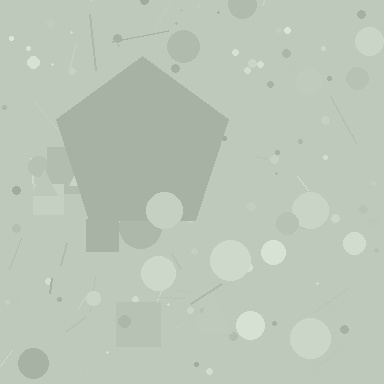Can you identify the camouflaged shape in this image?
The camouflaged shape is a pentagon.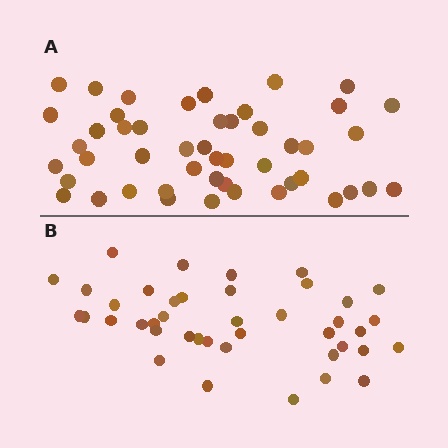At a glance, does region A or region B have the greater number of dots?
Region A (the top region) has more dots.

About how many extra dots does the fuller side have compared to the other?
Region A has roughly 8 or so more dots than region B.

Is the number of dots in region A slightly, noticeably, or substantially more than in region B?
Region A has only slightly more — the two regions are fairly close. The ratio is roughly 1.2 to 1.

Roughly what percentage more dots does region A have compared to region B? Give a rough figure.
About 15% more.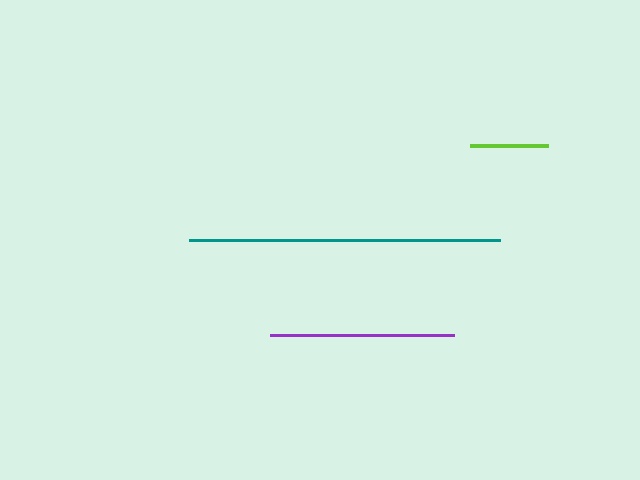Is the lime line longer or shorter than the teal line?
The teal line is longer than the lime line.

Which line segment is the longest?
The teal line is the longest at approximately 312 pixels.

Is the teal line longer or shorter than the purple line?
The teal line is longer than the purple line.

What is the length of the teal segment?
The teal segment is approximately 312 pixels long.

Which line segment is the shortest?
The lime line is the shortest at approximately 78 pixels.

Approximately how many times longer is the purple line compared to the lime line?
The purple line is approximately 2.4 times the length of the lime line.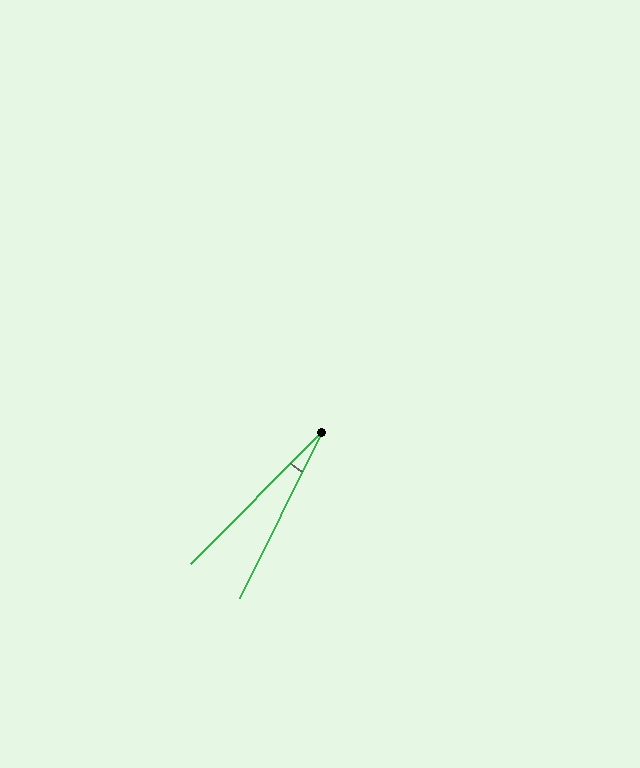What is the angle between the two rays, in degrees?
Approximately 19 degrees.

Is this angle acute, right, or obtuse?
It is acute.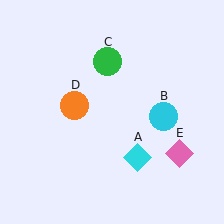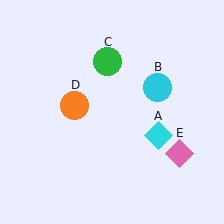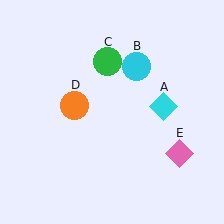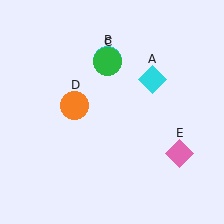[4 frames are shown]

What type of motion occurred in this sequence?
The cyan diamond (object A), cyan circle (object B) rotated counterclockwise around the center of the scene.